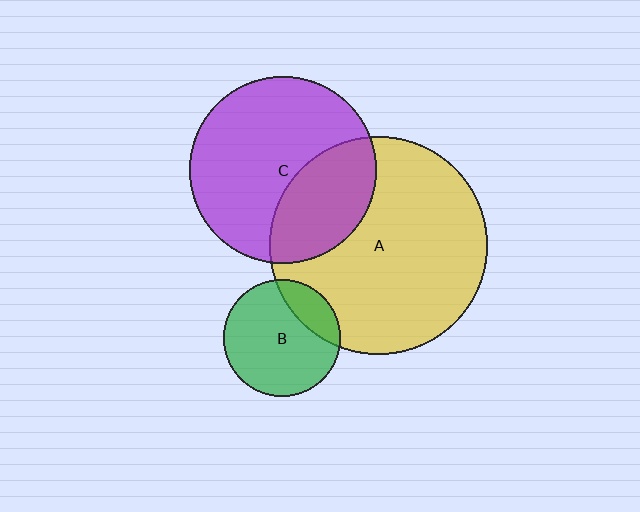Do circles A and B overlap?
Yes.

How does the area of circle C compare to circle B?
Approximately 2.6 times.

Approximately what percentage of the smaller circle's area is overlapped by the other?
Approximately 20%.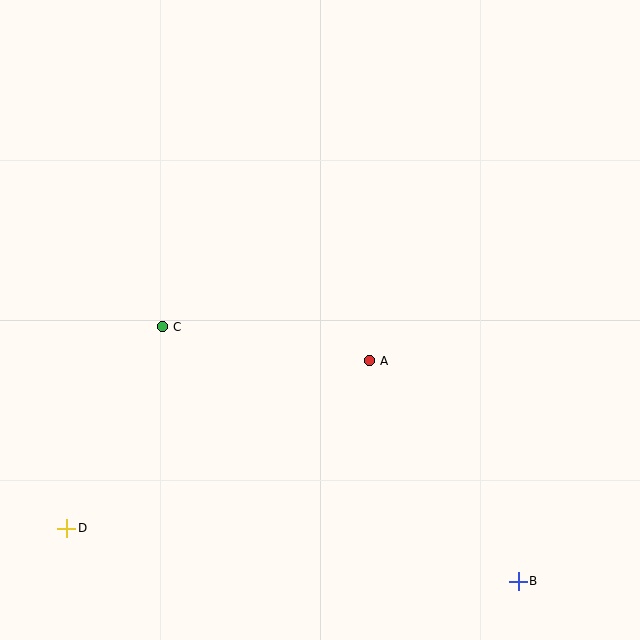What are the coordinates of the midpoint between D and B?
The midpoint between D and B is at (292, 555).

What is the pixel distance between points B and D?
The distance between B and D is 455 pixels.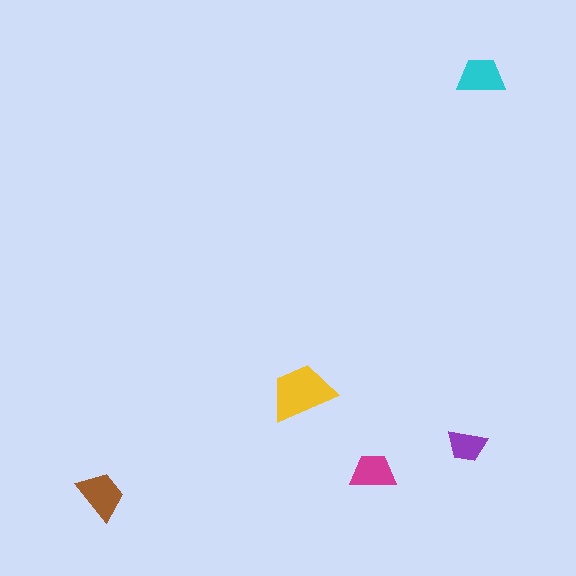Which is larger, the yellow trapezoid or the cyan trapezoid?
The yellow one.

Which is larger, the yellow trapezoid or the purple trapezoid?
The yellow one.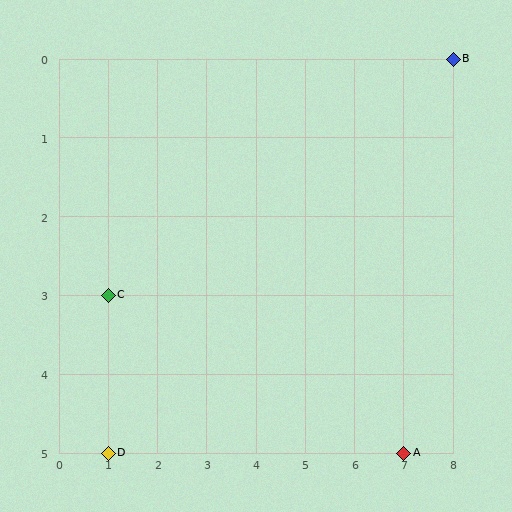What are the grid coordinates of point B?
Point B is at grid coordinates (8, 0).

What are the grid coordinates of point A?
Point A is at grid coordinates (7, 5).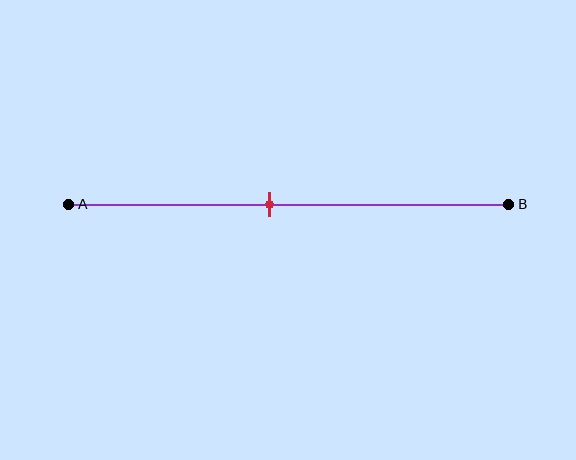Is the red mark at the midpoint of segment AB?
No, the mark is at about 45% from A, not at the 50% midpoint.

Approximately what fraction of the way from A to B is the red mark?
The red mark is approximately 45% of the way from A to B.